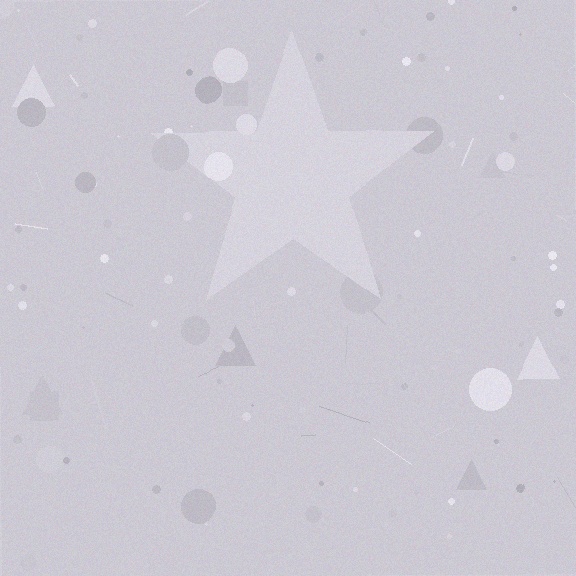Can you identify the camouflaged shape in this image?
The camouflaged shape is a star.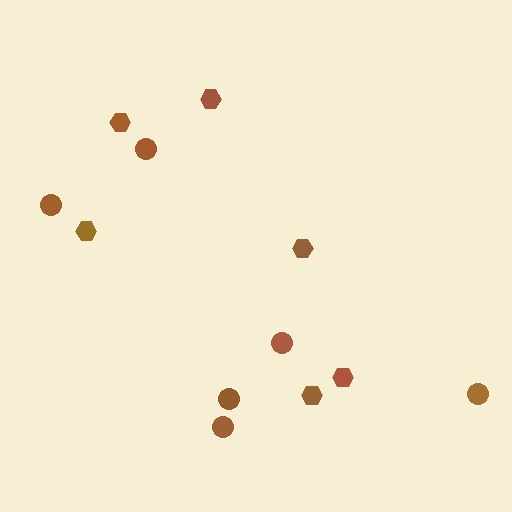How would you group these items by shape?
There are 2 groups: one group of hexagons (6) and one group of circles (6).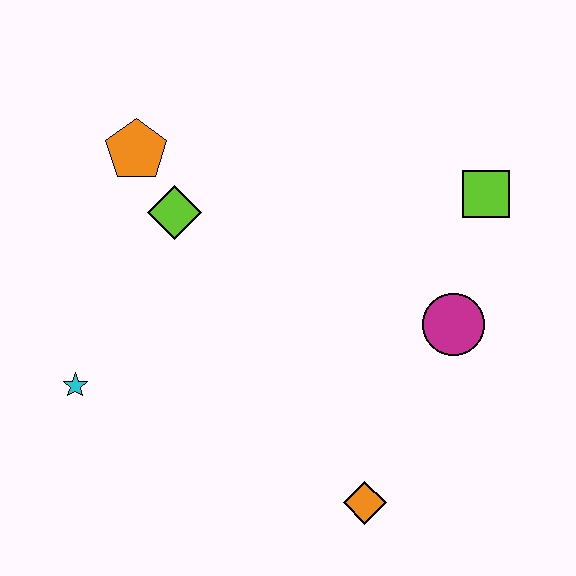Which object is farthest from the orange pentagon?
The orange diamond is farthest from the orange pentagon.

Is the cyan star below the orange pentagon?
Yes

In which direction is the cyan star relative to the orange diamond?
The cyan star is to the left of the orange diamond.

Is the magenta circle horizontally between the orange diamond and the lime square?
Yes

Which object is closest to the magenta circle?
The lime square is closest to the magenta circle.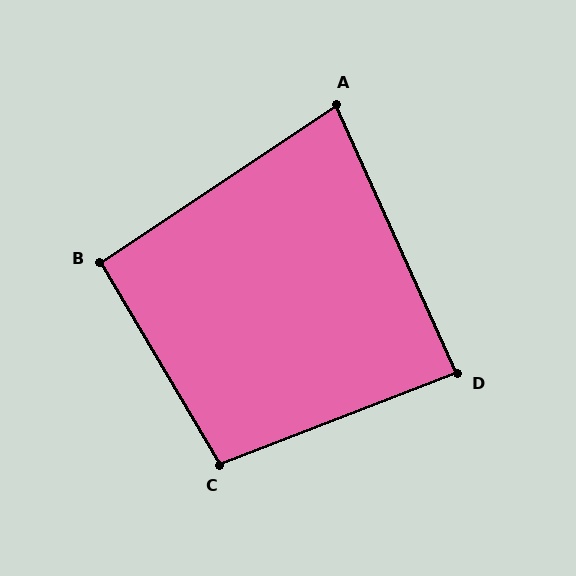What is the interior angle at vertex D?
Approximately 87 degrees (approximately right).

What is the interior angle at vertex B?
Approximately 93 degrees (approximately right).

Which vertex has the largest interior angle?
C, at approximately 100 degrees.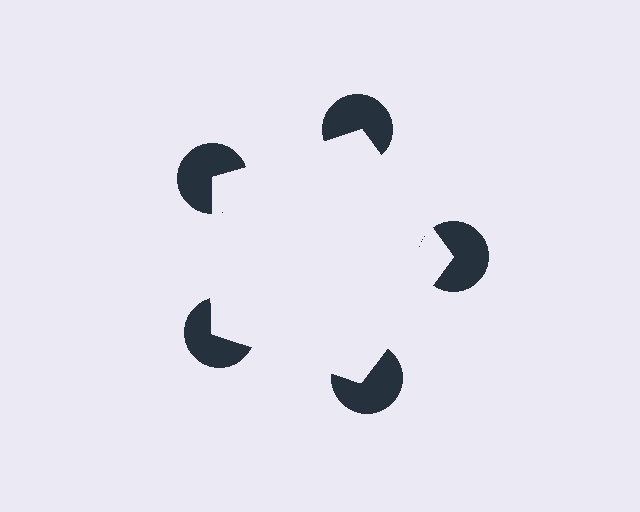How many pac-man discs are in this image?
There are 5 — one at each vertex of the illusory pentagon.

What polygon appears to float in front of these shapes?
An illusory pentagon — its edges are inferred from the aligned wedge cuts in the pac-man discs, not physically drawn.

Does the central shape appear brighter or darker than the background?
It typically appears slightly brighter than the background, even though no actual brightness change is drawn.